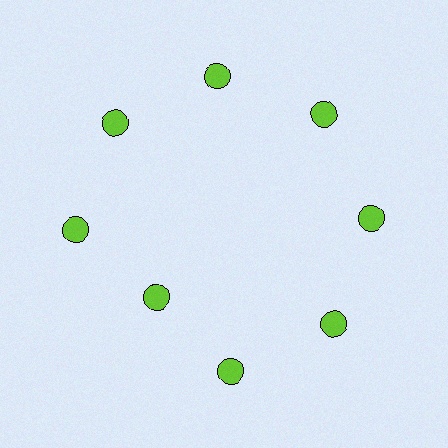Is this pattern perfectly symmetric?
No. The 8 lime circles are arranged in a ring, but one element near the 8 o'clock position is pulled inward toward the center, breaking the 8-fold rotational symmetry.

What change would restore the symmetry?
The symmetry would be restored by moving it outward, back onto the ring so that all 8 circles sit at equal angles and equal distance from the center.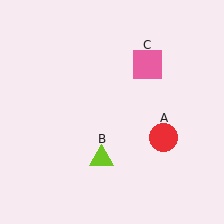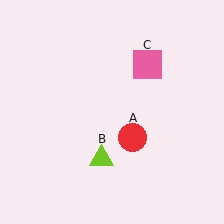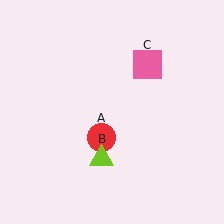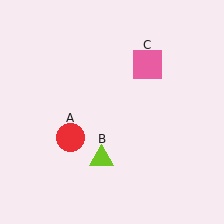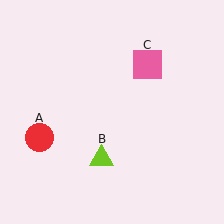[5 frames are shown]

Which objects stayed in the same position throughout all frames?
Lime triangle (object B) and pink square (object C) remained stationary.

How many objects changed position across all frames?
1 object changed position: red circle (object A).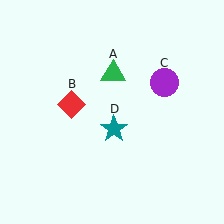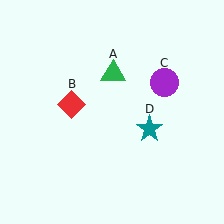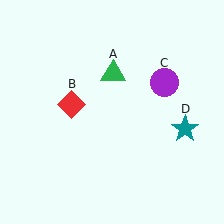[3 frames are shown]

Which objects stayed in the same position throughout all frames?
Green triangle (object A) and red diamond (object B) and purple circle (object C) remained stationary.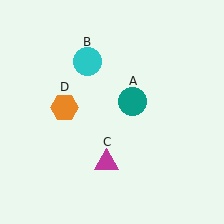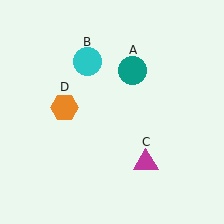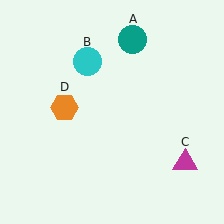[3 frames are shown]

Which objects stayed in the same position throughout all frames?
Cyan circle (object B) and orange hexagon (object D) remained stationary.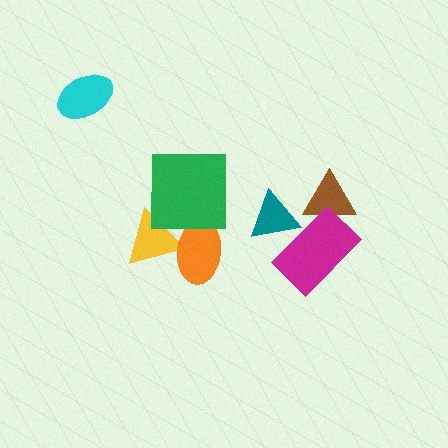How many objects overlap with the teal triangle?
1 object overlaps with the teal triangle.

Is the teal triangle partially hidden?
No, no other shape covers it.